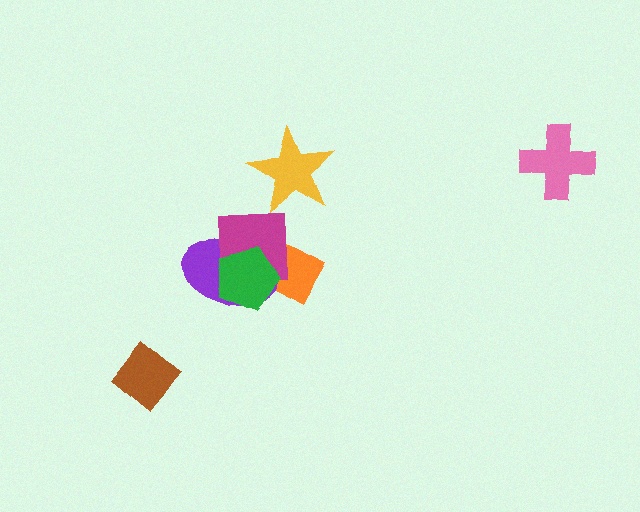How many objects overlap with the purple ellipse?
3 objects overlap with the purple ellipse.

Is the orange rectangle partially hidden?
Yes, it is partially covered by another shape.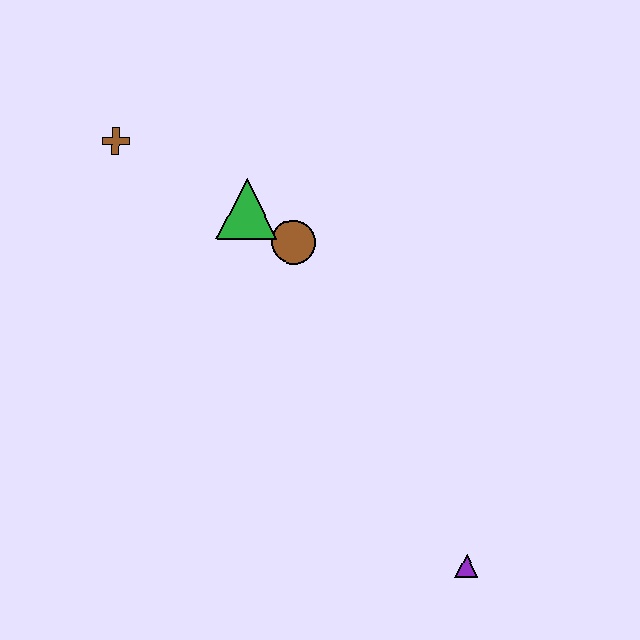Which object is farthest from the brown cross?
The purple triangle is farthest from the brown cross.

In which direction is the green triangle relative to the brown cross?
The green triangle is to the right of the brown cross.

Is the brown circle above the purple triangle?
Yes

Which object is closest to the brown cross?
The green triangle is closest to the brown cross.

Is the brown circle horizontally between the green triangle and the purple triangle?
Yes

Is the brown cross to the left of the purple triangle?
Yes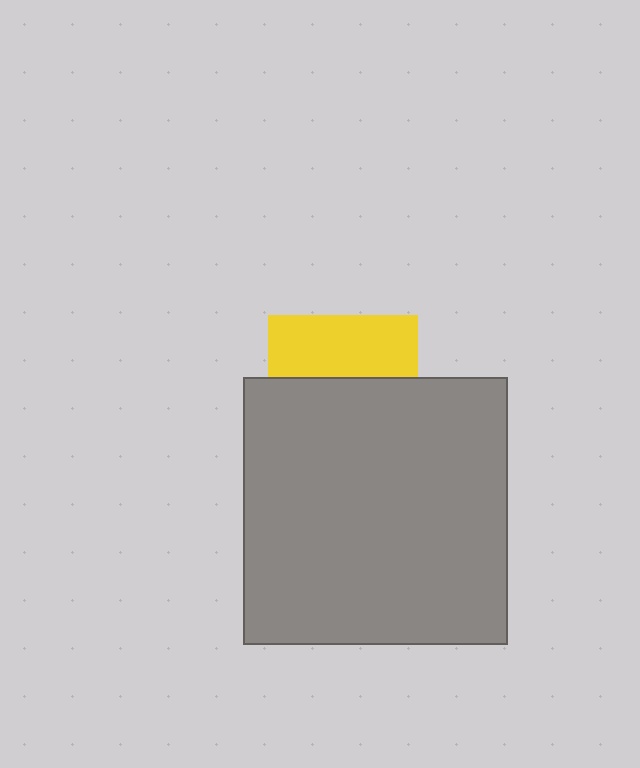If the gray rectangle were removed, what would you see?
You would see the complete yellow square.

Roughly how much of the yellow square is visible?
A small part of it is visible (roughly 42%).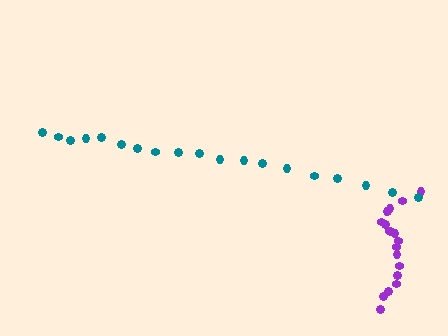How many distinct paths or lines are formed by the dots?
There are 2 distinct paths.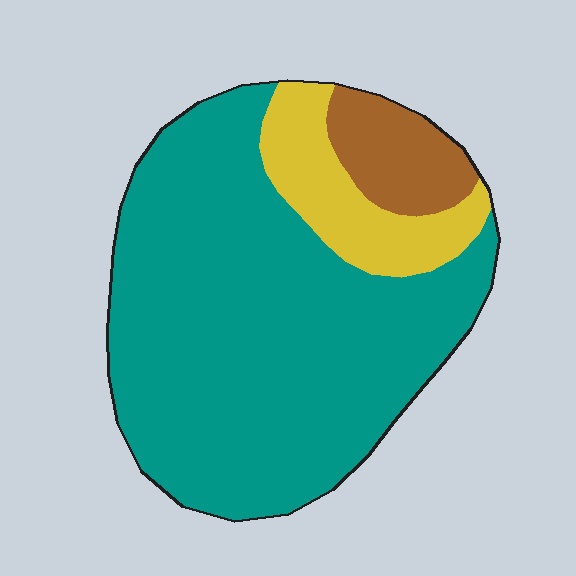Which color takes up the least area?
Brown, at roughly 10%.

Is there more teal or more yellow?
Teal.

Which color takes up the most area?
Teal, at roughly 75%.